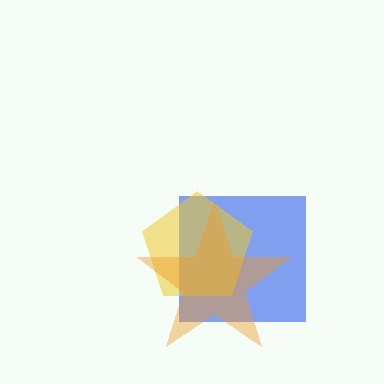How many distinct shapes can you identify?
There are 3 distinct shapes: a blue square, a yellow pentagon, an orange star.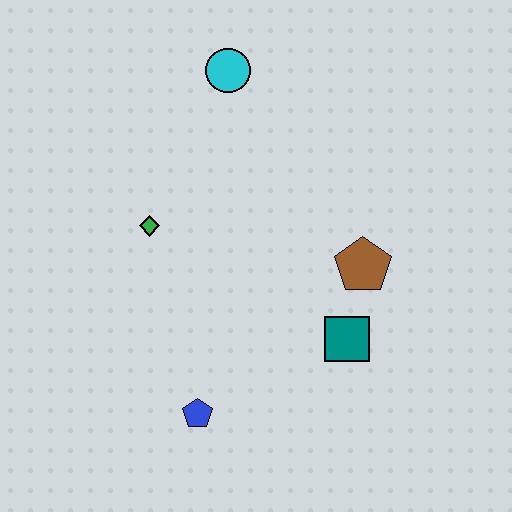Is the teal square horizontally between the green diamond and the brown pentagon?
Yes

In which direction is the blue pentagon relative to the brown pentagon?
The blue pentagon is to the left of the brown pentagon.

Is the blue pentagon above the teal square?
No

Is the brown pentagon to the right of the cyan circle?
Yes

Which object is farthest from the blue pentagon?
The cyan circle is farthest from the blue pentagon.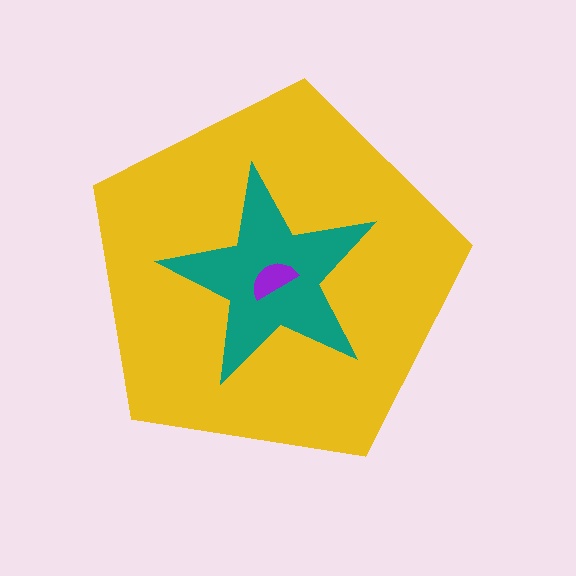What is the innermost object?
The purple semicircle.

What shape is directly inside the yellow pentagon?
The teal star.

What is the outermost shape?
The yellow pentagon.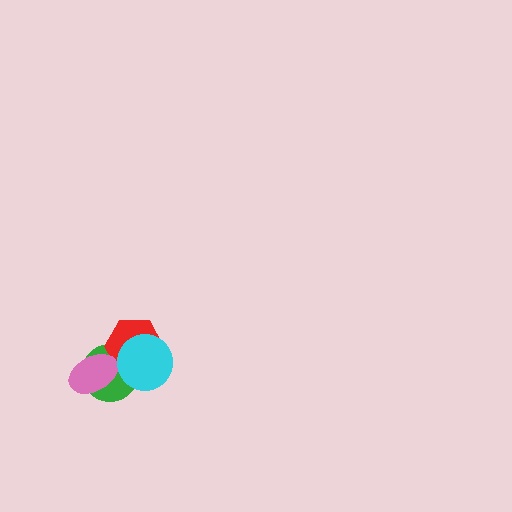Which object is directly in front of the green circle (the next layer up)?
The red hexagon is directly in front of the green circle.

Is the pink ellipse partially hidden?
No, no other shape covers it.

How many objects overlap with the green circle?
3 objects overlap with the green circle.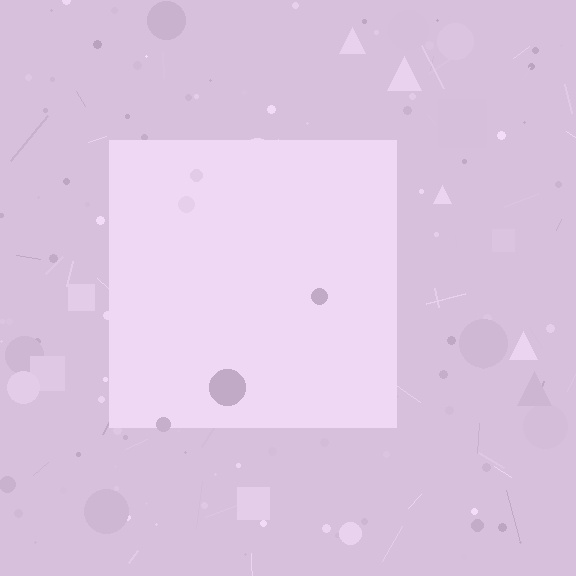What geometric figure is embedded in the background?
A square is embedded in the background.